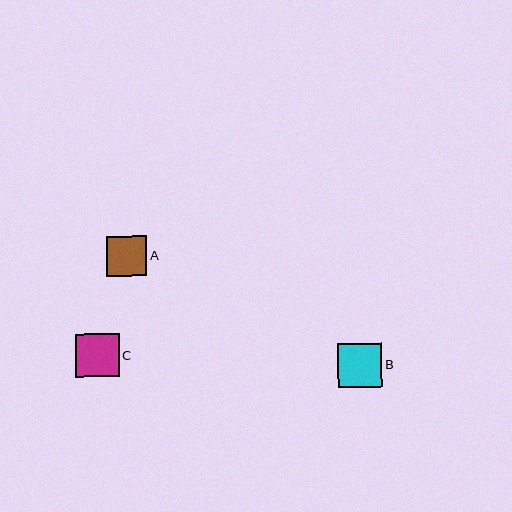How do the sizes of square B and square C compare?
Square B and square C are approximately the same size.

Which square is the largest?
Square B is the largest with a size of approximately 44 pixels.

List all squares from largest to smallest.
From largest to smallest: B, C, A.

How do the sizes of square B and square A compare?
Square B and square A are approximately the same size.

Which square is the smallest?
Square A is the smallest with a size of approximately 40 pixels.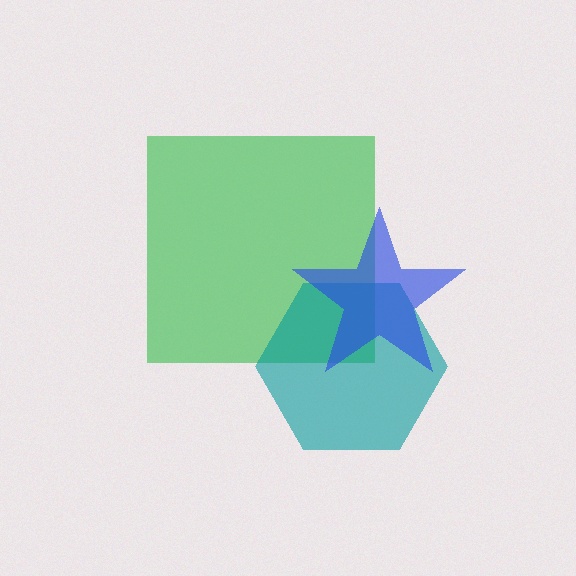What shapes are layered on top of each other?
The layered shapes are: a green square, a teal hexagon, a blue star.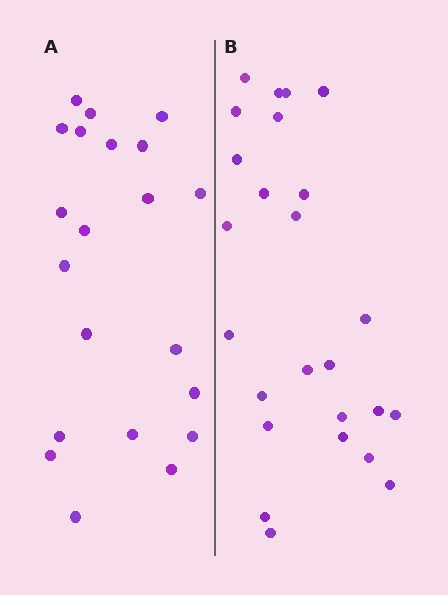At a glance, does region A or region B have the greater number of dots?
Region B (the right region) has more dots.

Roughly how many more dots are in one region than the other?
Region B has about 4 more dots than region A.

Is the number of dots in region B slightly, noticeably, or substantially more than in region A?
Region B has only slightly more — the two regions are fairly close. The ratio is roughly 1.2 to 1.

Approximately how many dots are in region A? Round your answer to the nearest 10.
About 20 dots. (The exact count is 21, which rounds to 20.)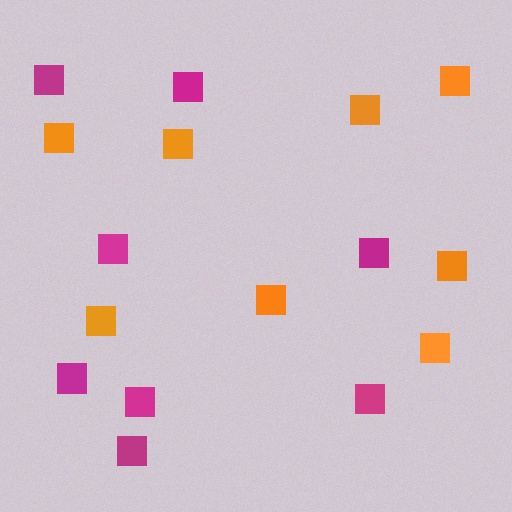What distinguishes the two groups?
There are 2 groups: one group of orange squares (8) and one group of magenta squares (8).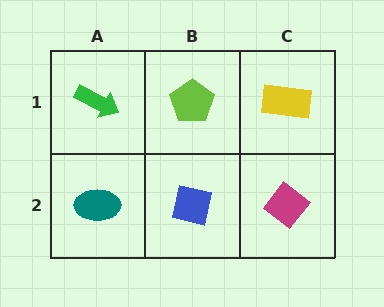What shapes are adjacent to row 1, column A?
A teal ellipse (row 2, column A), a lime pentagon (row 1, column B).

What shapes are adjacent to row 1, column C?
A magenta diamond (row 2, column C), a lime pentagon (row 1, column B).